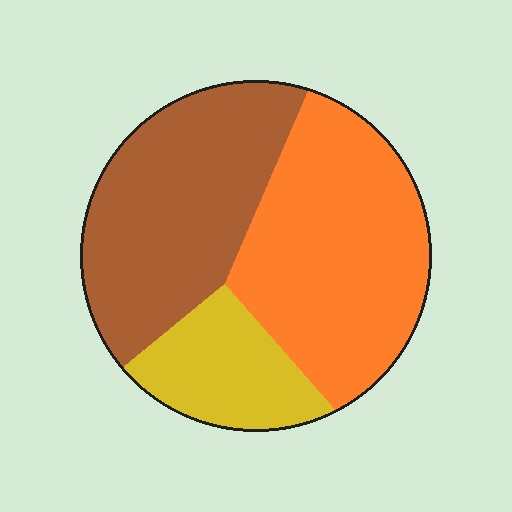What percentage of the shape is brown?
Brown covers 39% of the shape.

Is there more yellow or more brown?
Brown.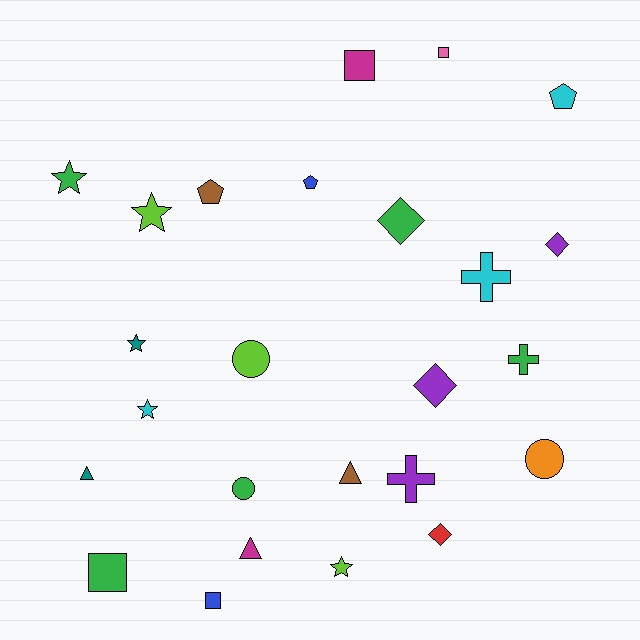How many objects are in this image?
There are 25 objects.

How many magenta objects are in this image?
There are 2 magenta objects.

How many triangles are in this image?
There are 3 triangles.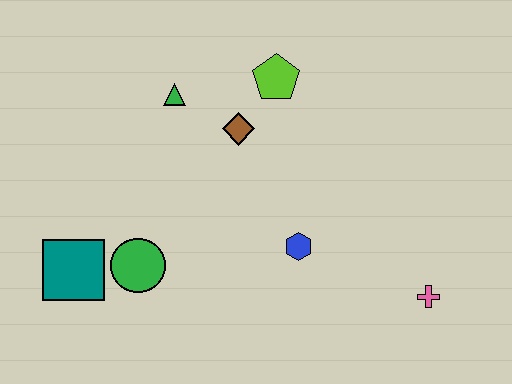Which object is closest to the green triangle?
The brown diamond is closest to the green triangle.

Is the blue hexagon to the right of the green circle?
Yes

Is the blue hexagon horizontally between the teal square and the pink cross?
Yes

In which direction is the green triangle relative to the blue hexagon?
The green triangle is above the blue hexagon.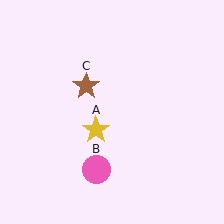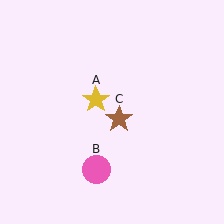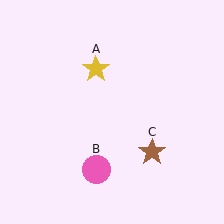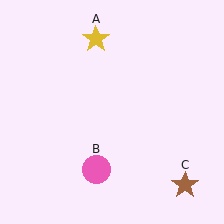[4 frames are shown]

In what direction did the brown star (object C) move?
The brown star (object C) moved down and to the right.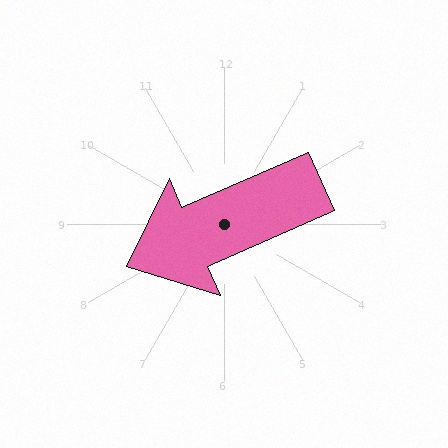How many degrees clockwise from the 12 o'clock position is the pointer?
Approximately 247 degrees.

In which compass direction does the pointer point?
Southwest.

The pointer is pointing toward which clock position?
Roughly 8 o'clock.